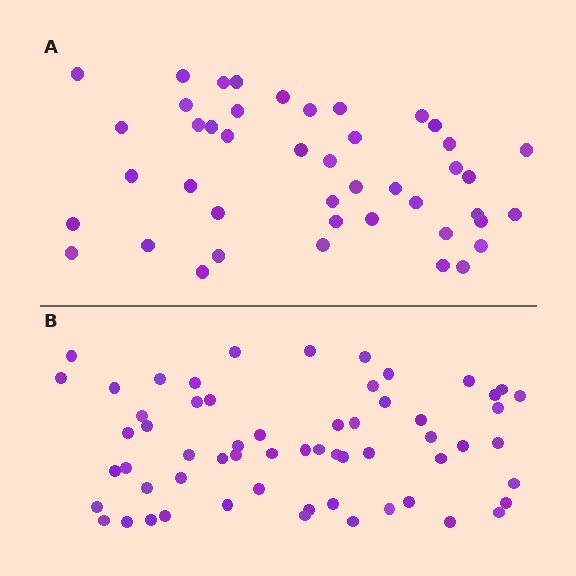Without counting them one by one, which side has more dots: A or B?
Region B (the bottom region) has more dots.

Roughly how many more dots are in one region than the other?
Region B has approximately 15 more dots than region A.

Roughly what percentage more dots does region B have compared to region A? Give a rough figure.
About 35% more.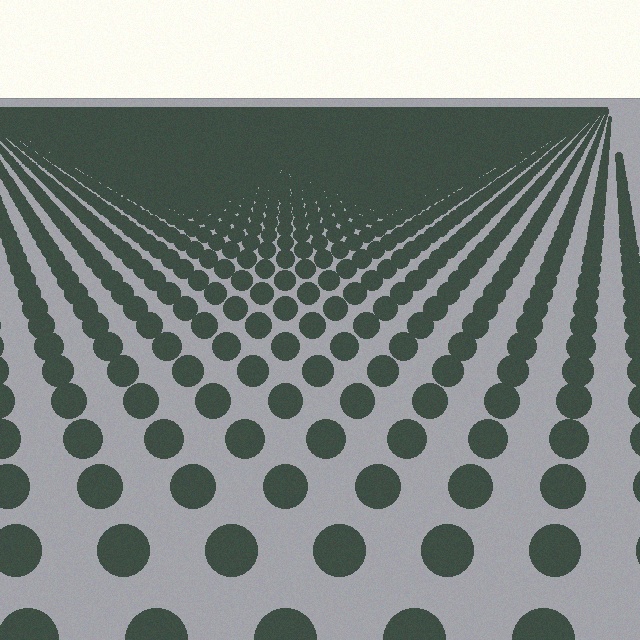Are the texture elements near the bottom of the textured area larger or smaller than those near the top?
Larger. Near the bottom, elements are closer to the viewer and appear at a bigger on-screen size.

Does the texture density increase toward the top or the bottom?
Density increases toward the top.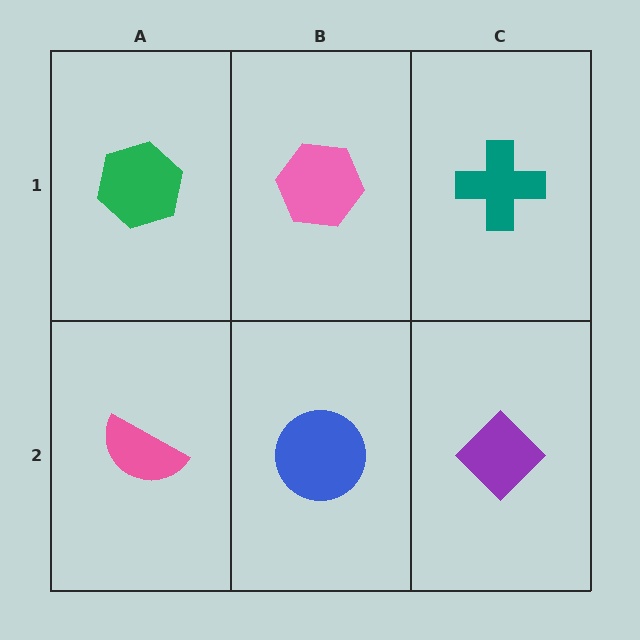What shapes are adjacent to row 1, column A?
A pink semicircle (row 2, column A), a pink hexagon (row 1, column B).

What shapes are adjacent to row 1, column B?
A blue circle (row 2, column B), a green hexagon (row 1, column A), a teal cross (row 1, column C).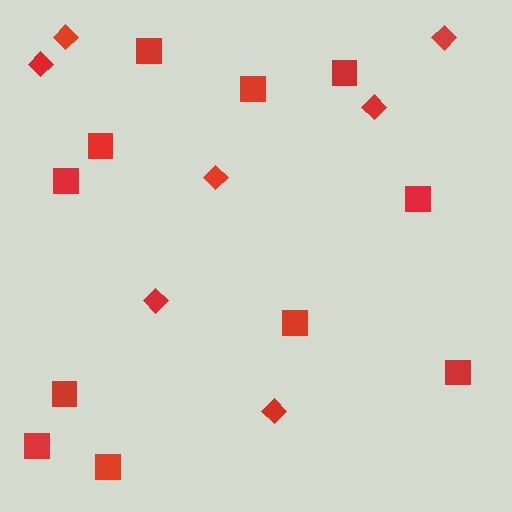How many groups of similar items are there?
There are 2 groups: one group of squares (11) and one group of diamonds (7).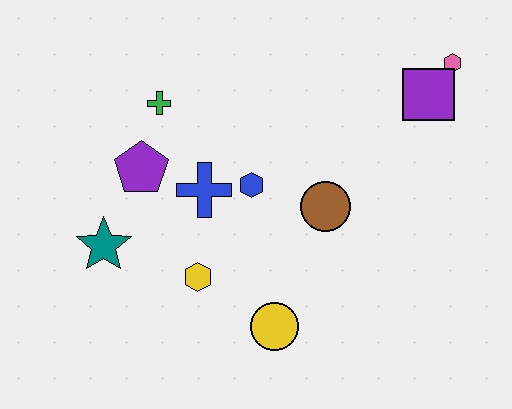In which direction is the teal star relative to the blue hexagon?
The teal star is to the left of the blue hexagon.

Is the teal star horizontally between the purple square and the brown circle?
No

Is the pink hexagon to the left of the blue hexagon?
No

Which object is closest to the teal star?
The purple pentagon is closest to the teal star.